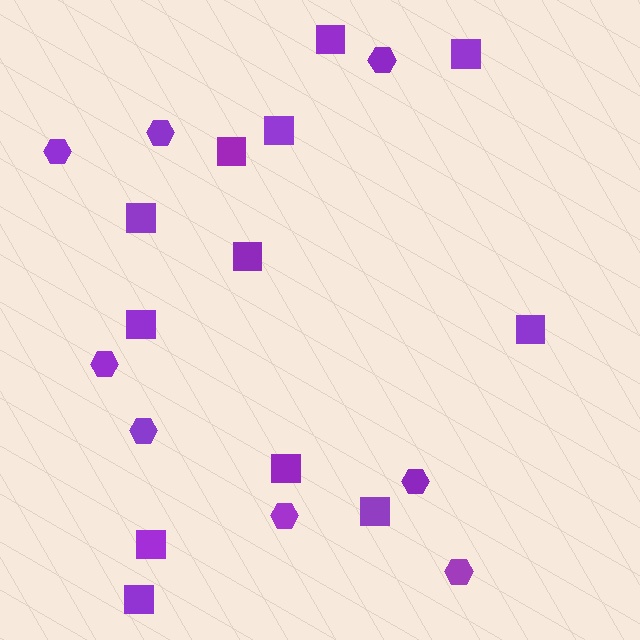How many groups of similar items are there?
There are 2 groups: one group of hexagons (8) and one group of squares (12).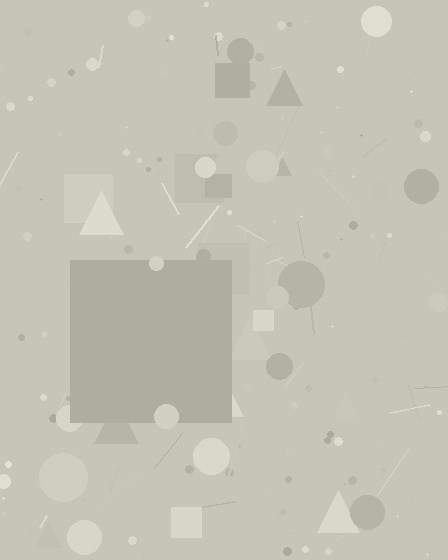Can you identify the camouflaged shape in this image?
The camouflaged shape is a square.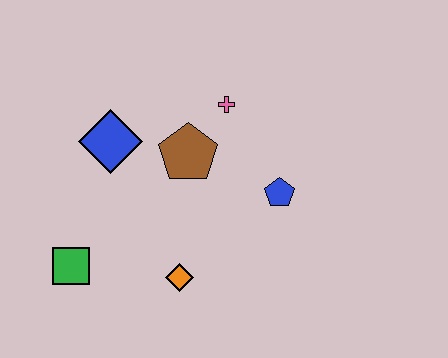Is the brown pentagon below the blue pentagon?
No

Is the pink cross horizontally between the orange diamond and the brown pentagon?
No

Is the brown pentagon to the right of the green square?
Yes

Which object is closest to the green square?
The orange diamond is closest to the green square.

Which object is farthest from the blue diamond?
The blue pentagon is farthest from the blue diamond.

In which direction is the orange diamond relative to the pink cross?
The orange diamond is below the pink cross.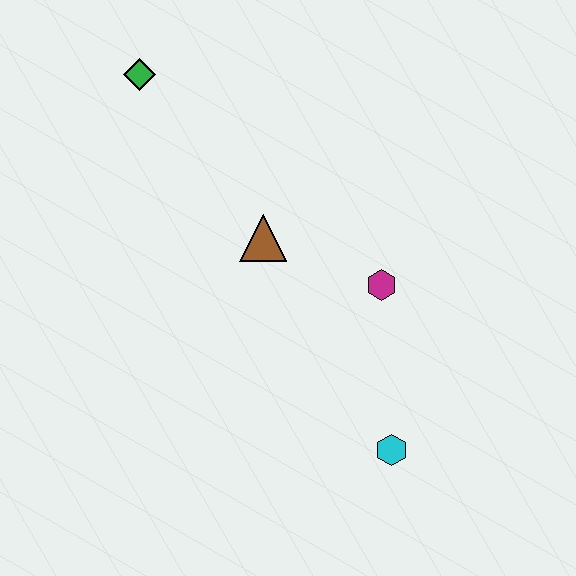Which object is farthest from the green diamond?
The cyan hexagon is farthest from the green diamond.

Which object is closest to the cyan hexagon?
The magenta hexagon is closest to the cyan hexagon.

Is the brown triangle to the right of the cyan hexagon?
No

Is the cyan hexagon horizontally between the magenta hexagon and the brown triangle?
No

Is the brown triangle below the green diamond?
Yes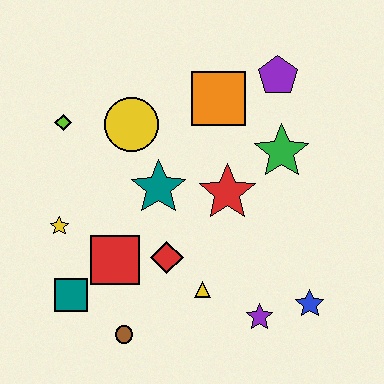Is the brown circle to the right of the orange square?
No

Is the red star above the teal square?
Yes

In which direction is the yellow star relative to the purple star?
The yellow star is to the left of the purple star.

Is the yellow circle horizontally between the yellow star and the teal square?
No